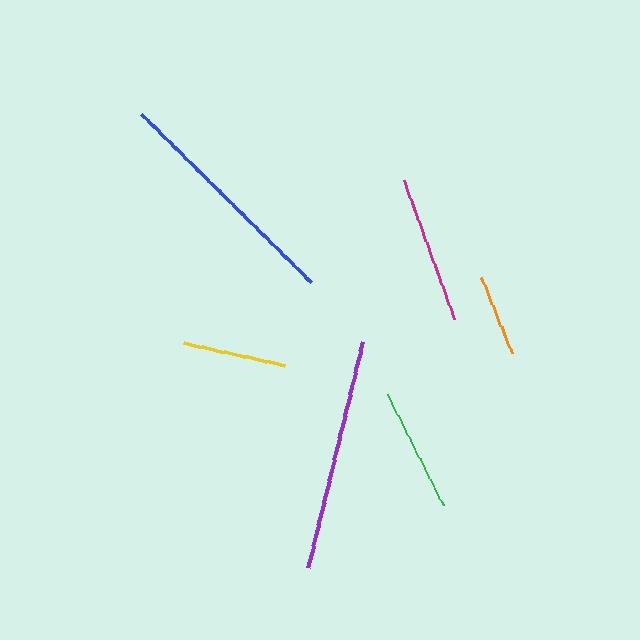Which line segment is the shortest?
The orange line is the shortest at approximately 81 pixels.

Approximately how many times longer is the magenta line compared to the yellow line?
The magenta line is approximately 1.4 times the length of the yellow line.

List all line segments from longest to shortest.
From longest to shortest: blue, purple, magenta, green, yellow, orange.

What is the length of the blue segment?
The blue segment is approximately 240 pixels long.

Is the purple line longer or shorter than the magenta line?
The purple line is longer than the magenta line.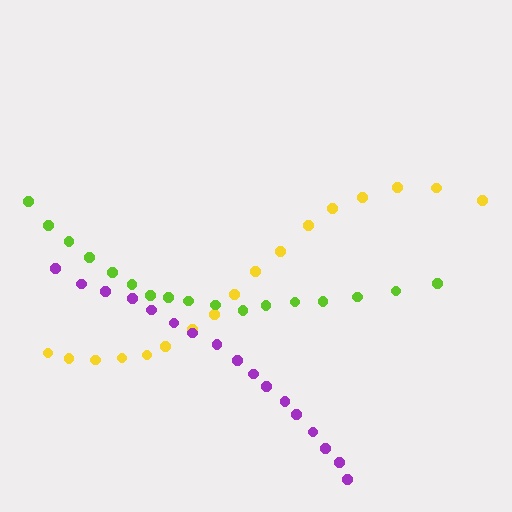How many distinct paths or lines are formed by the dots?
There are 3 distinct paths.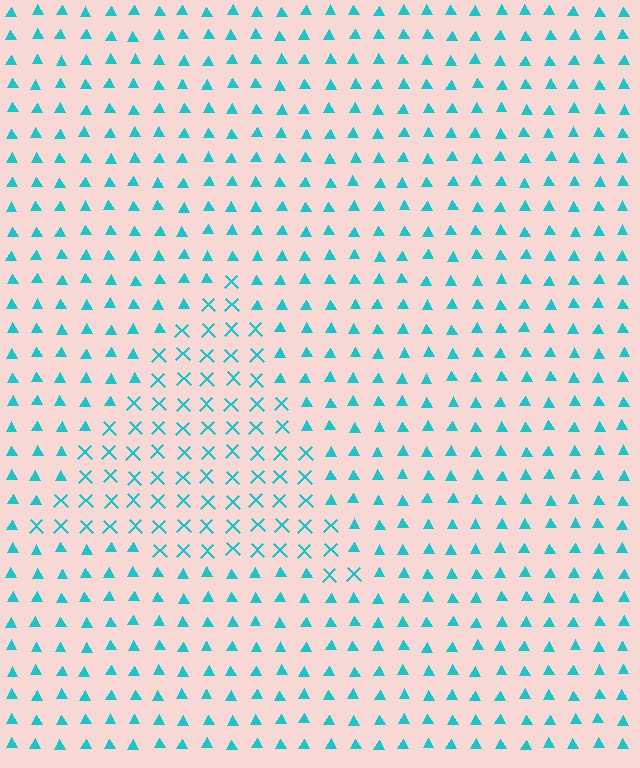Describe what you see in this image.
The image is filled with small cyan elements arranged in a uniform grid. A triangle-shaped region contains X marks, while the surrounding area contains triangles. The boundary is defined purely by the change in element shape.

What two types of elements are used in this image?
The image uses X marks inside the triangle region and triangles outside it.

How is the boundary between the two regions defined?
The boundary is defined by a change in element shape: X marks inside vs. triangles outside. All elements share the same color and spacing.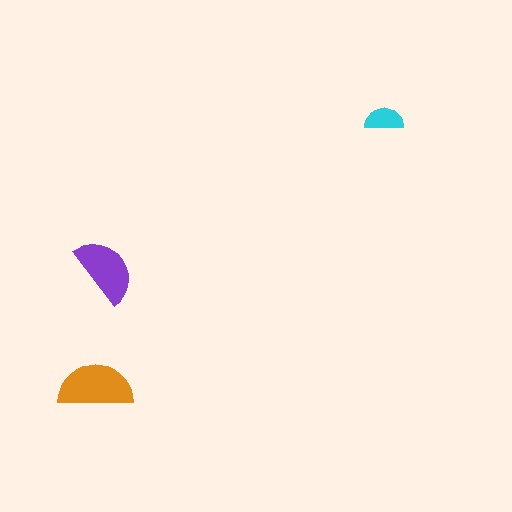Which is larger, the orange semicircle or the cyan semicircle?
The orange one.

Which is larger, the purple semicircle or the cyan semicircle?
The purple one.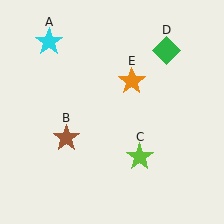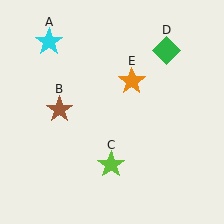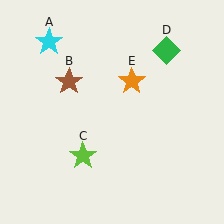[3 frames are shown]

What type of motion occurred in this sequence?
The brown star (object B), lime star (object C) rotated clockwise around the center of the scene.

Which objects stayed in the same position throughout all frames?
Cyan star (object A) and green diamond (object D) and orange star (object E) remained stationary.